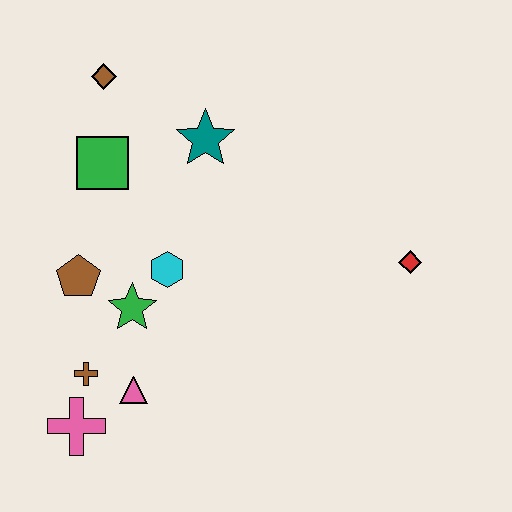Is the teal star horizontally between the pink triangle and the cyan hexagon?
No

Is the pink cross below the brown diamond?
Yes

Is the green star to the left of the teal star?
Yes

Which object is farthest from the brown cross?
The red diamond is farthest from the brown cross.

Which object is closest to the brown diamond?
The green square is closest to the brown diamond.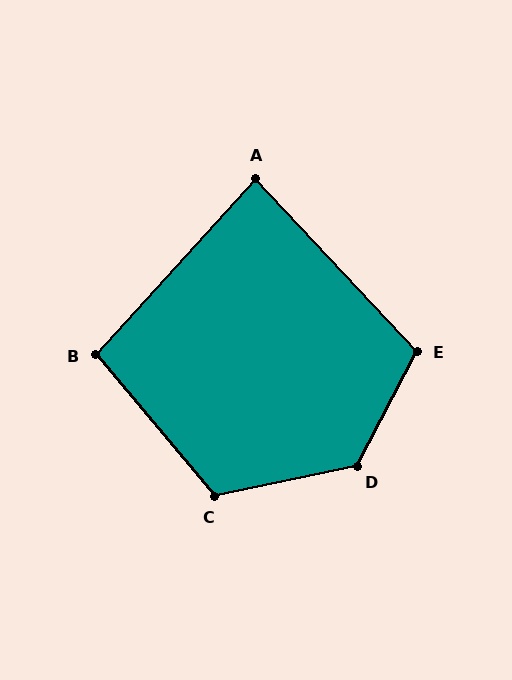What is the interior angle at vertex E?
Approximately 109 degrees (obtuse).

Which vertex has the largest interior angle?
D, at approximately 130 degrees.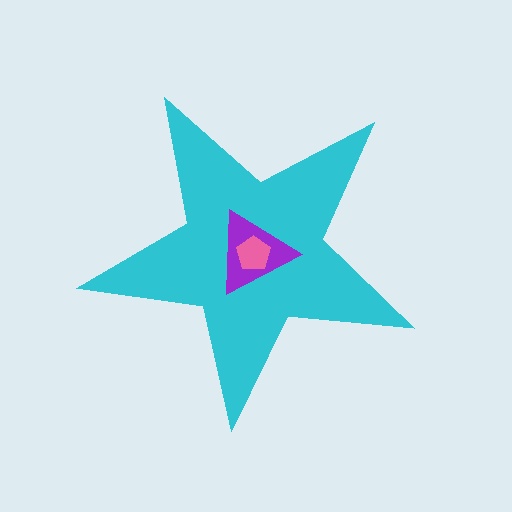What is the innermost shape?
The pink pentagon.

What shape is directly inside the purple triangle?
The pink pentagon.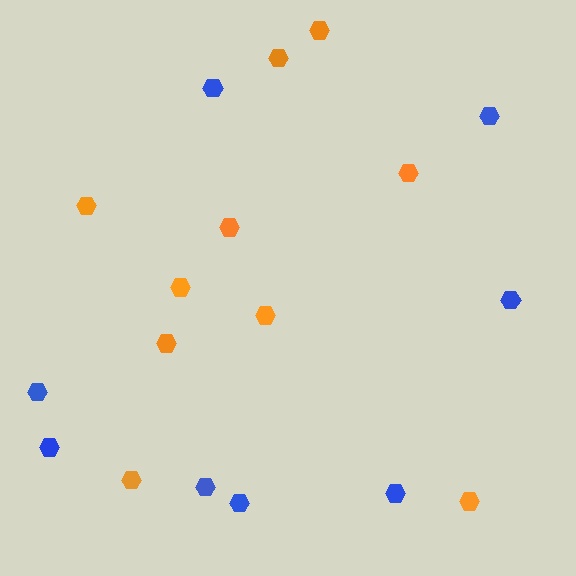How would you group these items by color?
There are 2 groups: one group of blue hexagons (8) and one group of orange hexagons (10).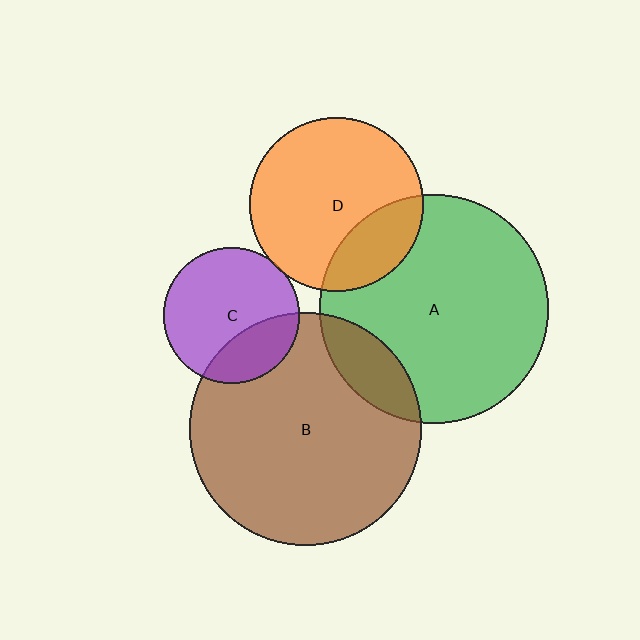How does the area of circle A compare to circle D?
Approximately 1.7 times.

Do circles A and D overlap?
Yes.